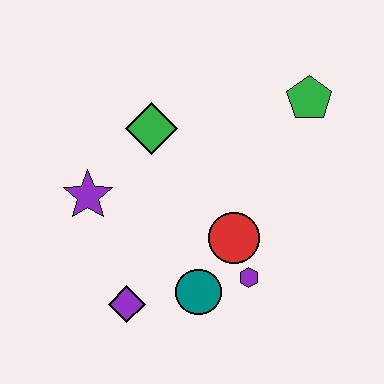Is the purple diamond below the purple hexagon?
Yes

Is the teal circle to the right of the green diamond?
Yes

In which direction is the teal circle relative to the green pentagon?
The teal circle is below the green pentagon.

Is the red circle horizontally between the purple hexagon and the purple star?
Yes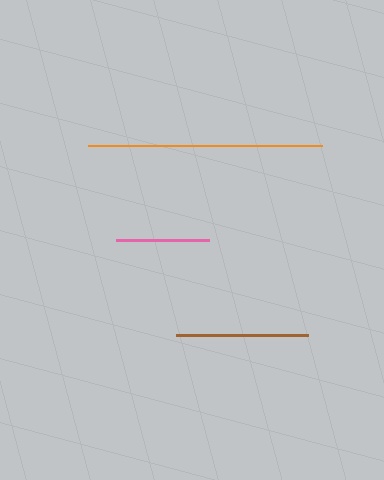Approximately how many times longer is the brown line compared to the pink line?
The brown line is approximately 1.4 times the length of the pink line.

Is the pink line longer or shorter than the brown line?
The brown line is longer than the pink line.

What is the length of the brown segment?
The brown segment is approximately 132 pixels long.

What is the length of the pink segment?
The pink segment is approximately 93 pixels long.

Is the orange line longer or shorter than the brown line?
The orange line is longer than the brown line.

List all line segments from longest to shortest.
From longest to shortest: orange, brown, pink.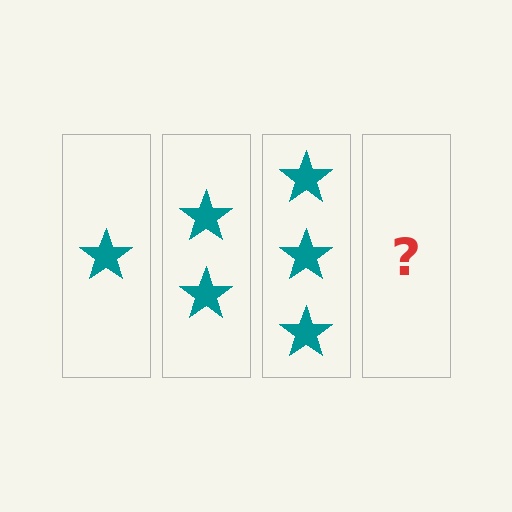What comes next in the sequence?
The next element should be 4 stars.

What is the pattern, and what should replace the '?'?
The pattern is that each step adds one more star. The '?' should be 4 stars.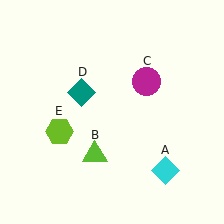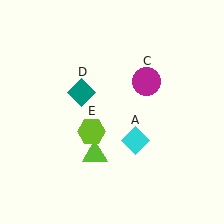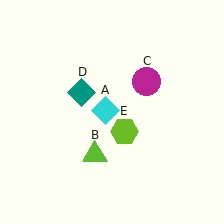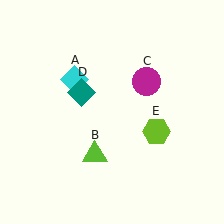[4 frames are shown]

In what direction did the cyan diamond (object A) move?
The cyan diamond (object A) moved up and to the left.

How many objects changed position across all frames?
2 objects changed position: cyan diamond (object A), lime hexagon (object E).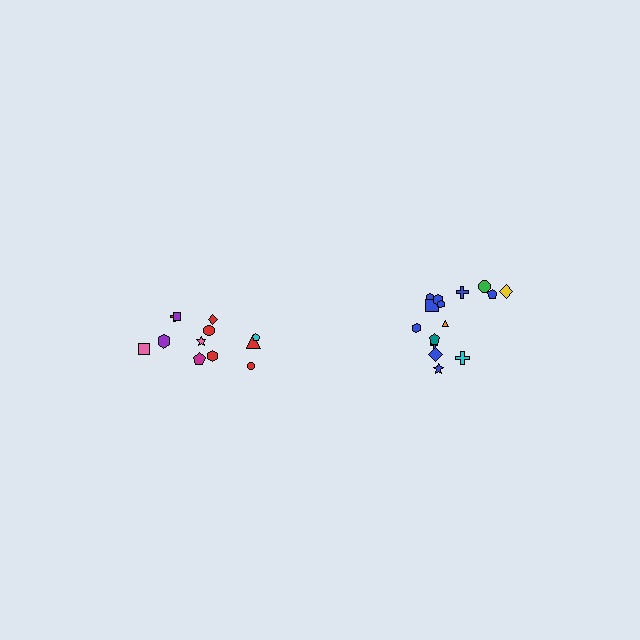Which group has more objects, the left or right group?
The right group.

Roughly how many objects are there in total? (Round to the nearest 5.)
Roughly 25 objects in total.